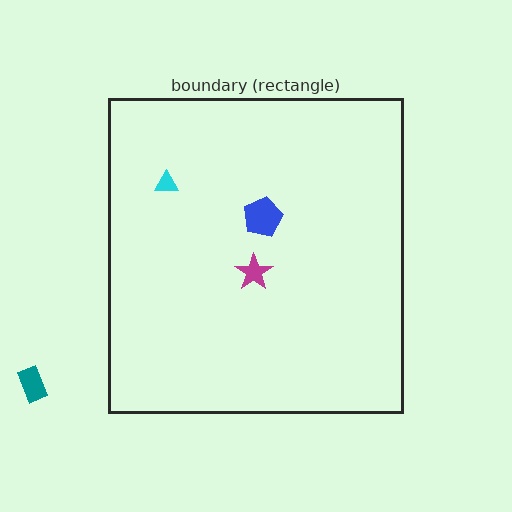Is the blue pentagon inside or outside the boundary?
Inside.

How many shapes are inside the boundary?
3 inside, 1 outside.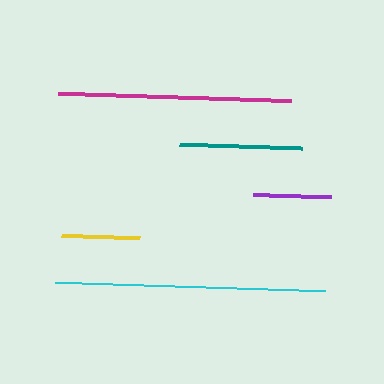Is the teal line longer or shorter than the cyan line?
The cyan line is longer than the teal line.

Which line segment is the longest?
The cyan line is the longest at approximately 270 pixels.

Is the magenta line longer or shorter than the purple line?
The magenta line is longer than the purple line.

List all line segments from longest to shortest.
From longest to shortest: cyan, magenta, teal, yellow, purple.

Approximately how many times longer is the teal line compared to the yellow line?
The teal line is approximately 1.6 times the length of the yellow line.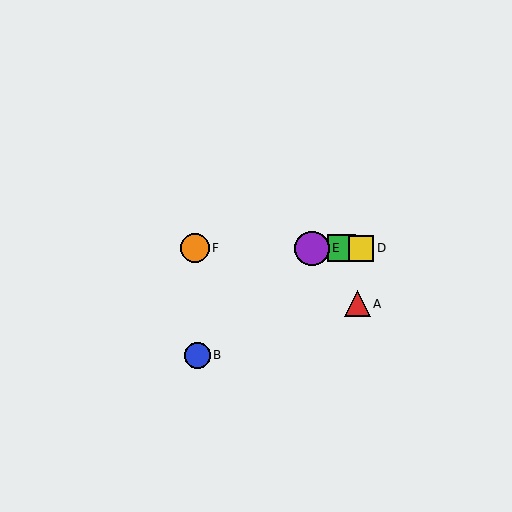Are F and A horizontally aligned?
No, F is at y≈248 and A is at y≈304.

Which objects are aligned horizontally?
Objects C, D, E, F are aligned horizontally.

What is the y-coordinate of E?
Object E is at y≈248.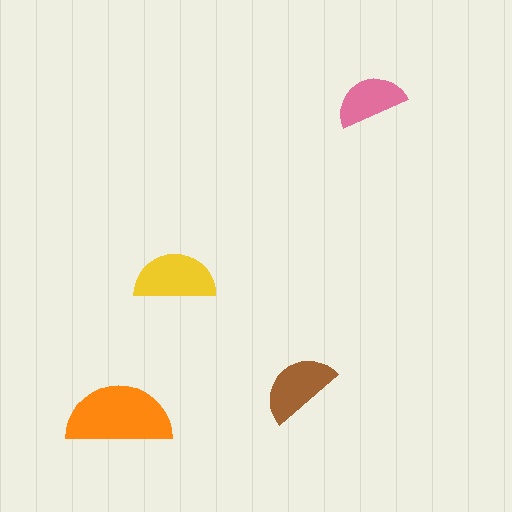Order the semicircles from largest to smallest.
the orange one, the yellow one, the brown one, the pink one.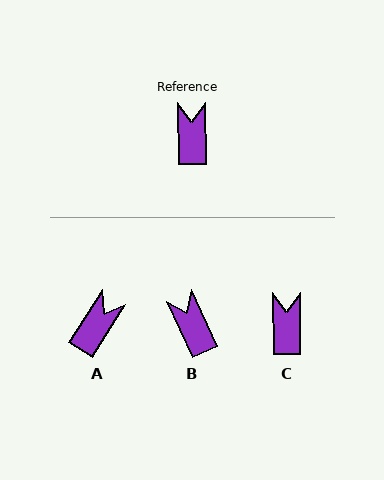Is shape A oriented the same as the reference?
No, it is off by about 33 degrees.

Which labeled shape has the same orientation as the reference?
C.